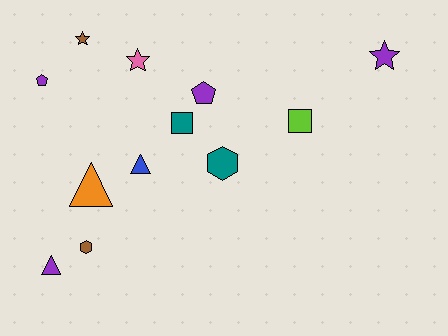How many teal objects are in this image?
There are 2 teal objects.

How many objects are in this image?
There are 12 objects.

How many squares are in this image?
There are 2 squares.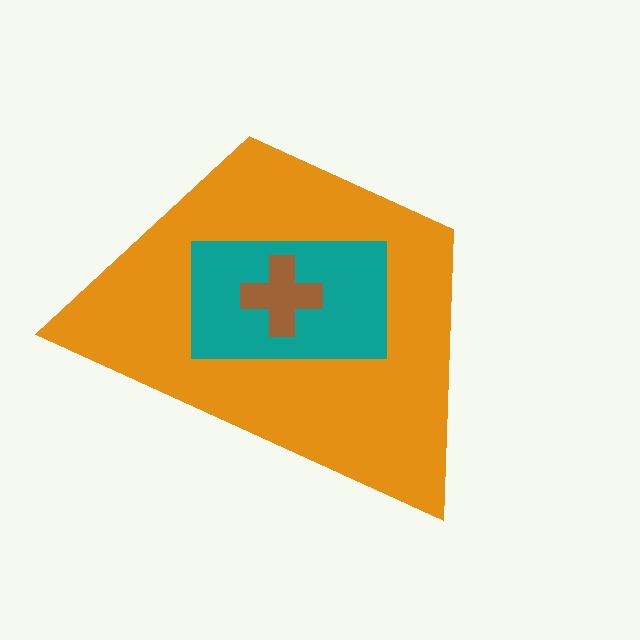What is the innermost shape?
The brown cross.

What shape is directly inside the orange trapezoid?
The teal rectangle.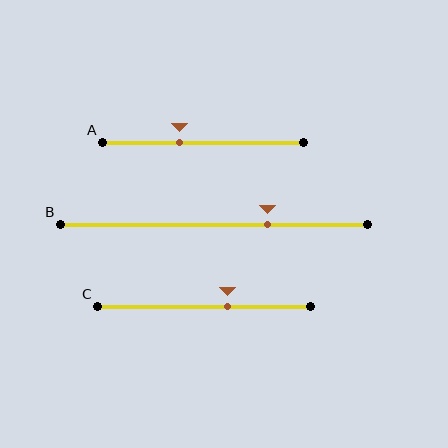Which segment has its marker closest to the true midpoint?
Segment C has its marker closest to the true midpoint.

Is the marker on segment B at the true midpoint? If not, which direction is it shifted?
No, the marker on segment B is shifted to the right by about 18% of the segment length.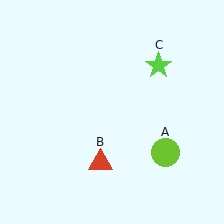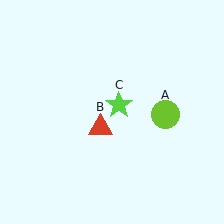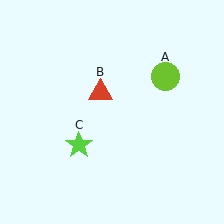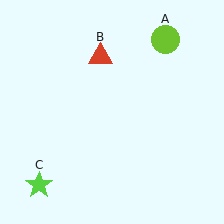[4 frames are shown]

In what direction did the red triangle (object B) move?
The red triangle (object B) moved up.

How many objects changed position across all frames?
3 objects changed position: lime circle (object A), red triangle (object B), lime star (object C).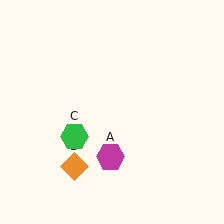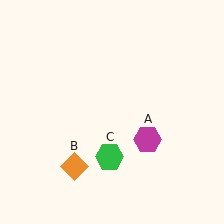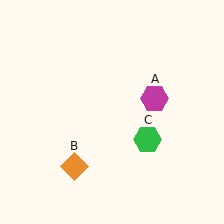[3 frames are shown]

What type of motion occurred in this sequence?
The magenta hexagon (object A), green hexagon (object C) rotated counterclockwise around the center of the scene.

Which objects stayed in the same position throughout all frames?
Orange diamond (object B) remained stationary.